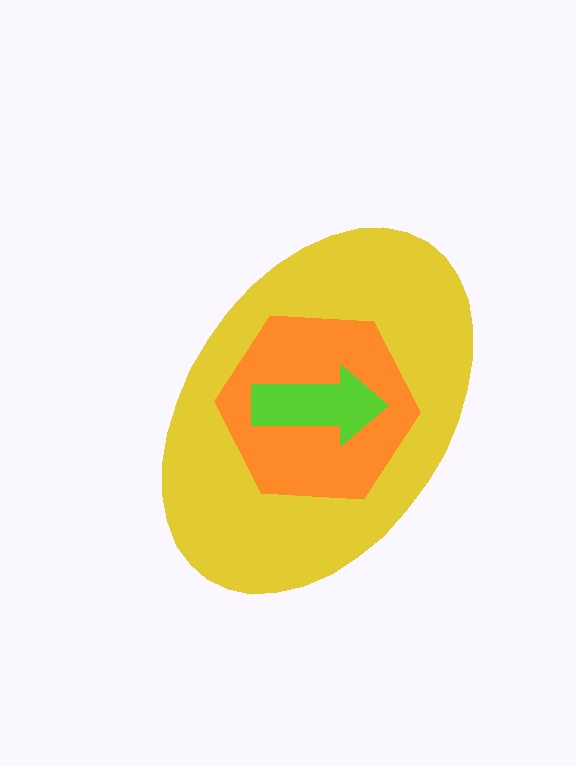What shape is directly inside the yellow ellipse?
The orange hexagon.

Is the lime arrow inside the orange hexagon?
Yes.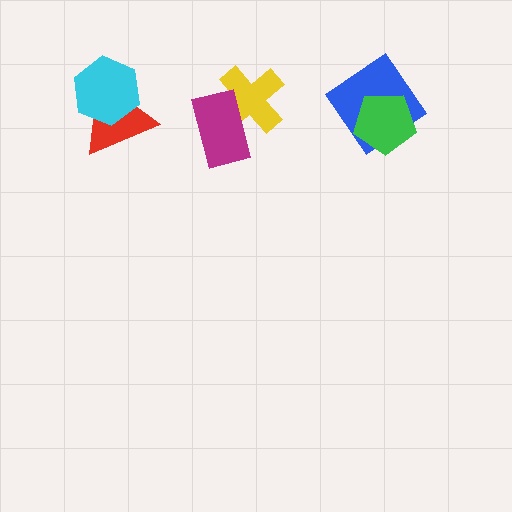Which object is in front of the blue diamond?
The green pentagon is in front of the blue diamond.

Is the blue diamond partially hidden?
Yes, it is partially covered by another shape.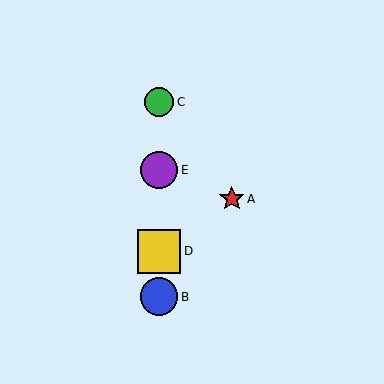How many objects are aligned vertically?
4 objects (B, C, D, E) are aligned vertically.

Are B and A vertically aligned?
No, B is at x≈159 and A is at x≈232.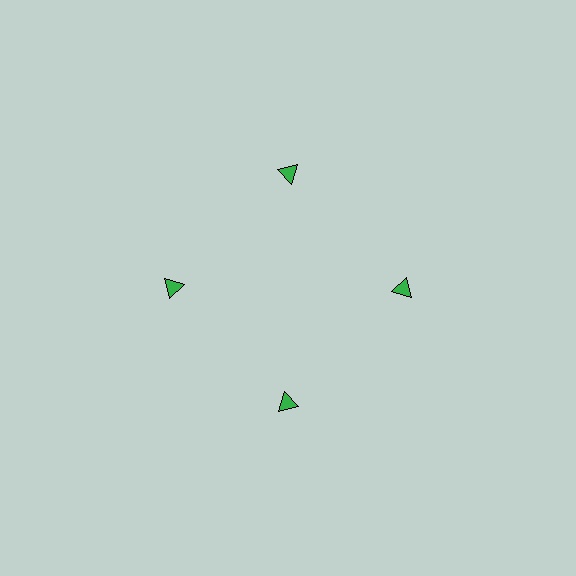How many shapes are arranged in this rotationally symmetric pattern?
There are 4 shapes, arranged in 4 groups of 1.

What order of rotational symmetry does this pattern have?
This pattern has 4-fold rotational symmetry.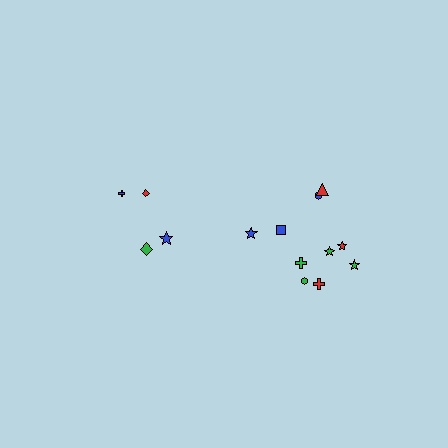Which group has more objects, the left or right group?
The right group.